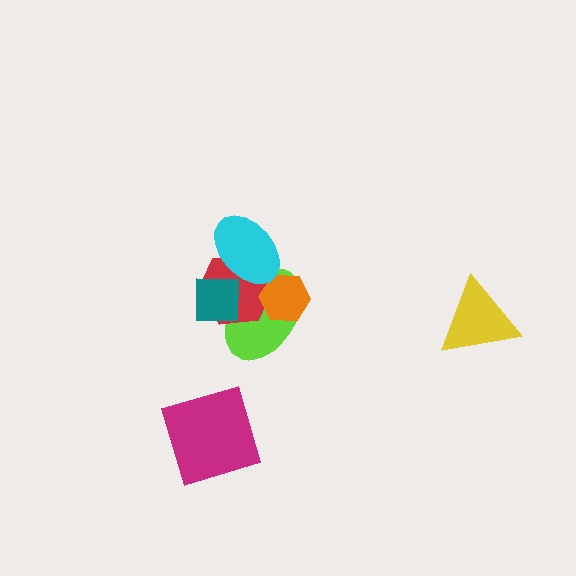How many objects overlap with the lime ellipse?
4 objects overlap with the lime ellipse.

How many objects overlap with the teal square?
3 objects overlap with the teal square.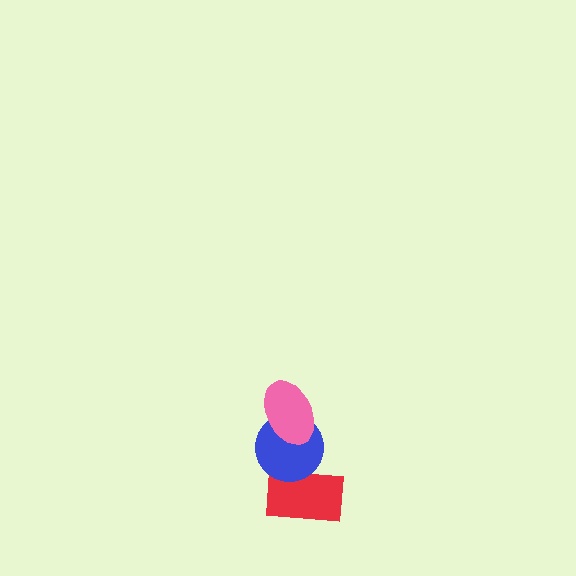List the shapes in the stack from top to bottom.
From top to bottom: the pink ellipse, the blue circle, the red rectangle.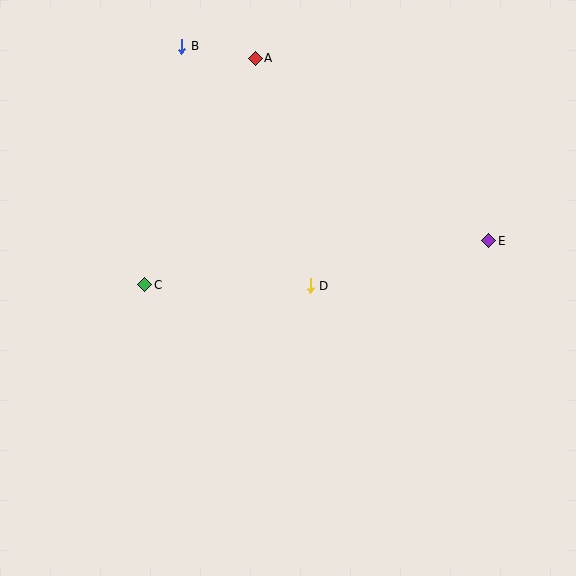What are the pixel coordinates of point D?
Point D is at (310, 286).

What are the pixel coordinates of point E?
Point E is at (489, 241).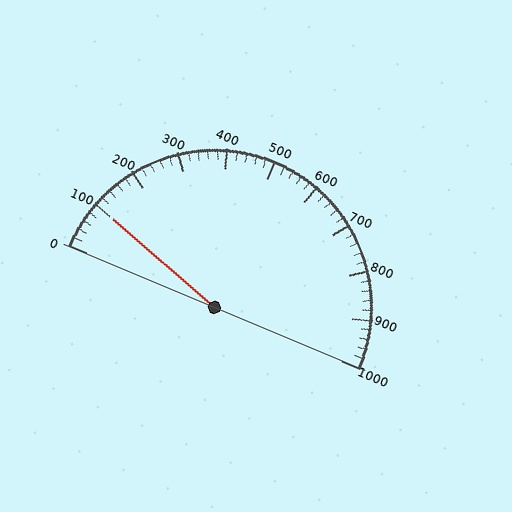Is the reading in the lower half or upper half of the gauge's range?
The reading is in the lower half of the range (0 to 1000).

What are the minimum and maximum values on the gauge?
The gauge ranges from 0 to 1000.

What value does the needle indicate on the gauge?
The needle indicates approximately 100.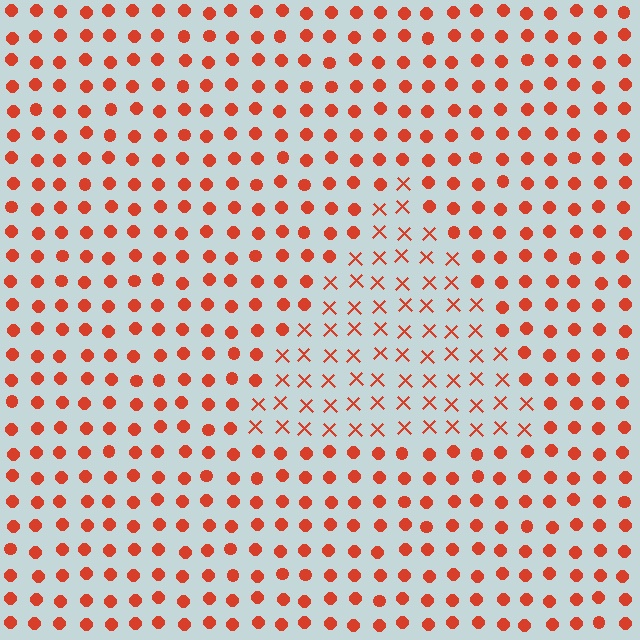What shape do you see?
I see a triangle.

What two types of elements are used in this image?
The image uses X marks inside the triangle region and circles outside it.